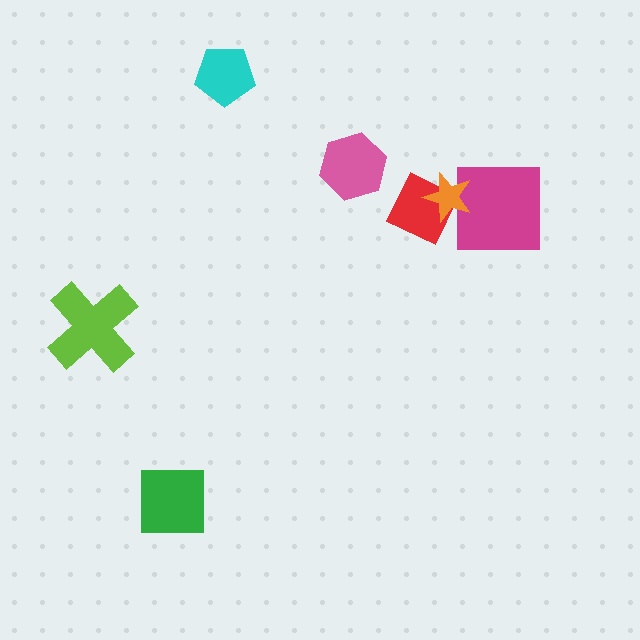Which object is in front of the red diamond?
The orange star is in front of the red diamond.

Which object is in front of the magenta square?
The orange star is in front of the magenta square.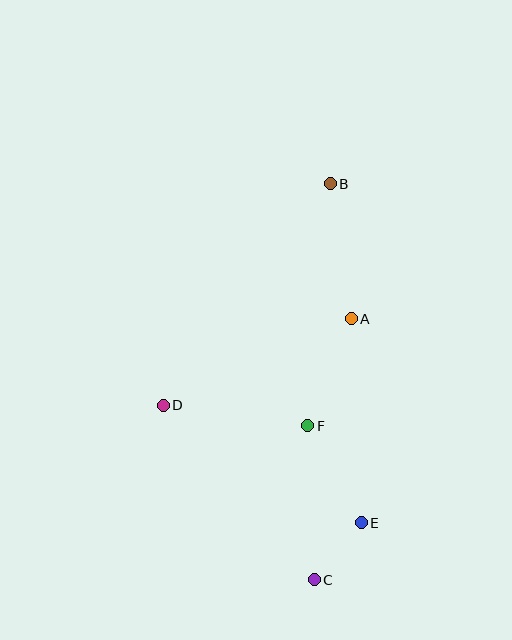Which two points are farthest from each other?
Points B and C are farthest from each other.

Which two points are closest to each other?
Points C and E are closest to each other.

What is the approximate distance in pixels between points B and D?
The distance between B and D is approximately 277 pixels.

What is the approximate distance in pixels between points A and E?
The distance between A and E is approximately 204 pixels.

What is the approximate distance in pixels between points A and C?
The distance between A and C is approximately 264 pixels.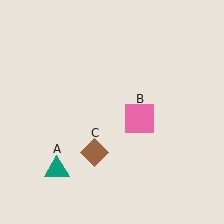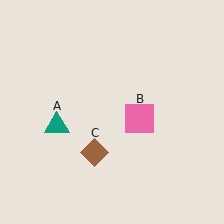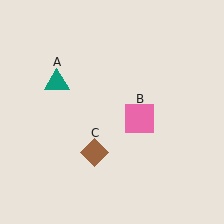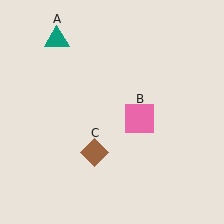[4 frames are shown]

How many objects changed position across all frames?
1 object changed position: teal triangle (object A).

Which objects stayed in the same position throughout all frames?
Pink square (object B) and brown diamond (object C) remained stationary.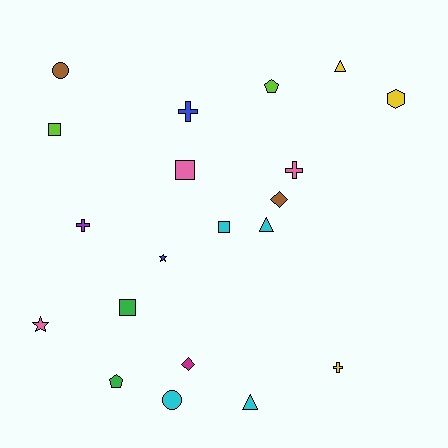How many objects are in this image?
There are 20 objects.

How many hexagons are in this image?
There is 1 hexagon.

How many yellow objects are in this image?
There are 3 yellow objects.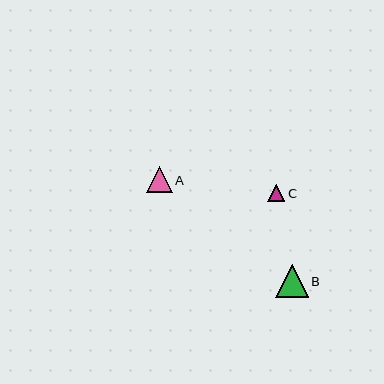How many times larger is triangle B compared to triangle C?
Triangle B is approximately 2.0 times the size of triangle C.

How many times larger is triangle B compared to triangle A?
Triangle B is approximately 1.2 times the size of triangle A.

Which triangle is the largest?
Triangle B is the largest with a size of approximately 33 pixels.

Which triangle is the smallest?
Triangle C is the smallest with a size of approximately 17 pixels.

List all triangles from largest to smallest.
From largest to smallest: B, A, C.